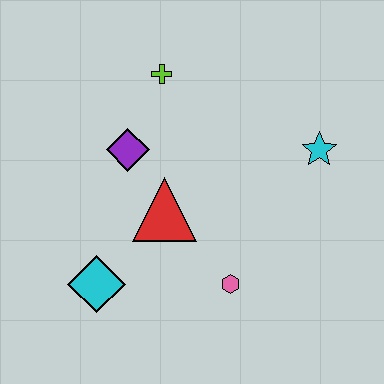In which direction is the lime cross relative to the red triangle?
The lime cross is above the red triangle.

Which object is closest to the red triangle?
The purple diamond is closest to the red triangle.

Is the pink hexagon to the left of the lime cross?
No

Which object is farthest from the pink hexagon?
The lime cross is farthest from the pink hexagon.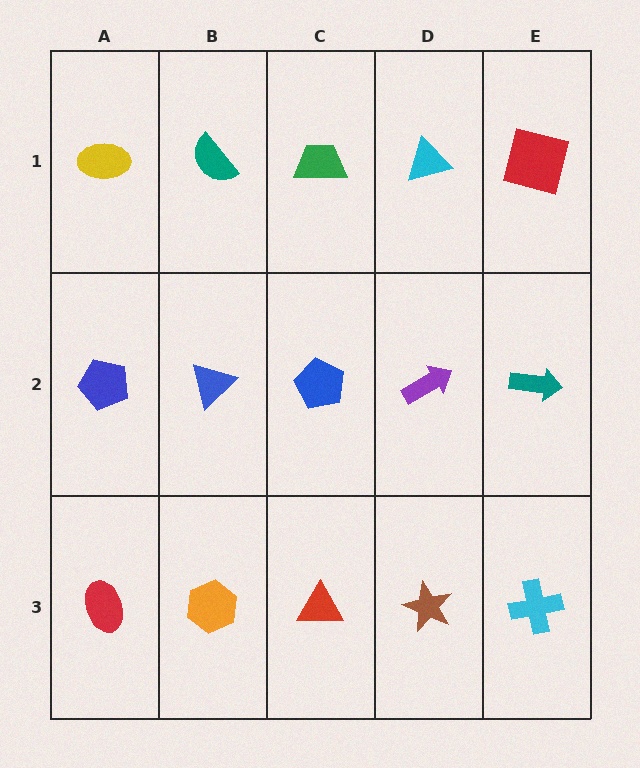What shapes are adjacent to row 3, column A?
A blue pentagon (row 2, column A), an orange hexagon (row 3, column B).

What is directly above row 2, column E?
A red square.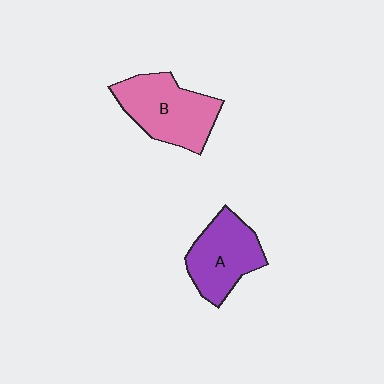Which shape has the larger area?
Shape B (pink).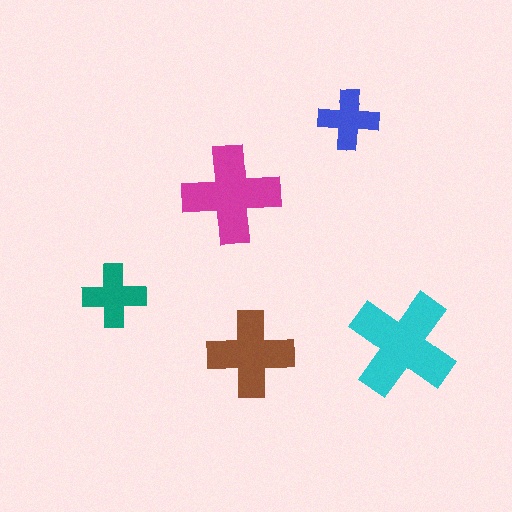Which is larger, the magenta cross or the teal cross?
The magenta one.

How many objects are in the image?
There are 5 objects in the image.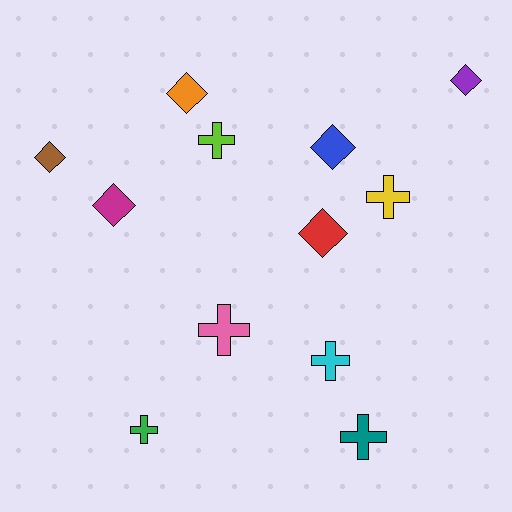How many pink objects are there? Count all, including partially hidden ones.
There is 1 pink object.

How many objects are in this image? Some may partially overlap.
There are 12 objects.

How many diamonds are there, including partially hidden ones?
There are 6 diamonds.